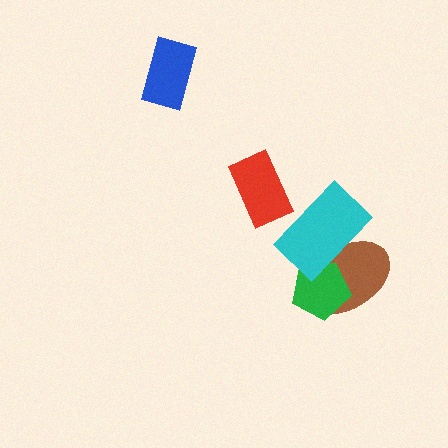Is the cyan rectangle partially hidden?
No, no other shape covers it.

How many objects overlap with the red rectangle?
0 objects overlap with the red rectangle.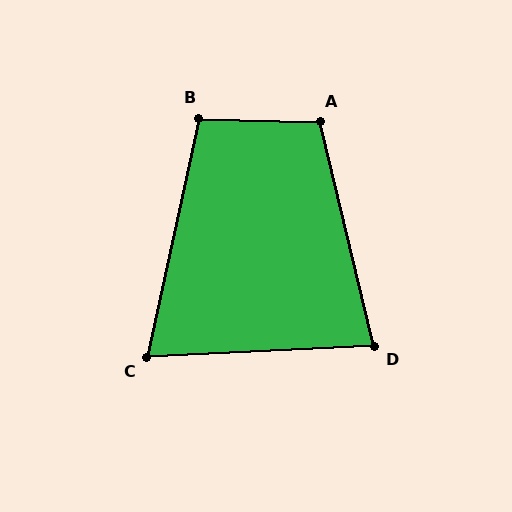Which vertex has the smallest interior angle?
C, at approximately 75 degrees.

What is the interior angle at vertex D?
Approximately 79 degrees (acute).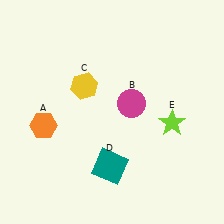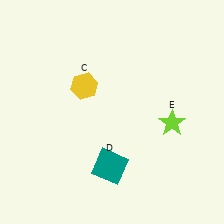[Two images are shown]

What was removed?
The magenta circle (B), the orange hexagon (A) were removed in Image 2.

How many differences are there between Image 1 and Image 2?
There are 2 differences between the two images.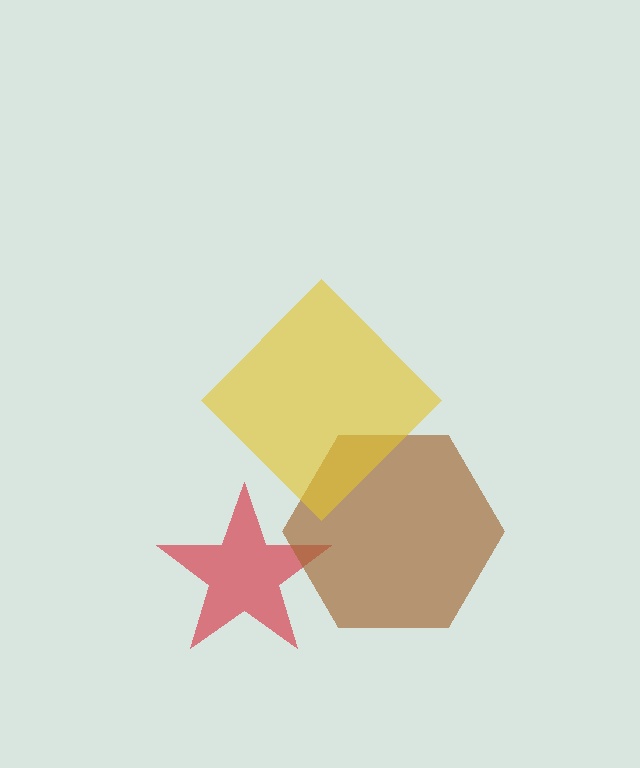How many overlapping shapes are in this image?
There are 3 overlapping shapes in the image.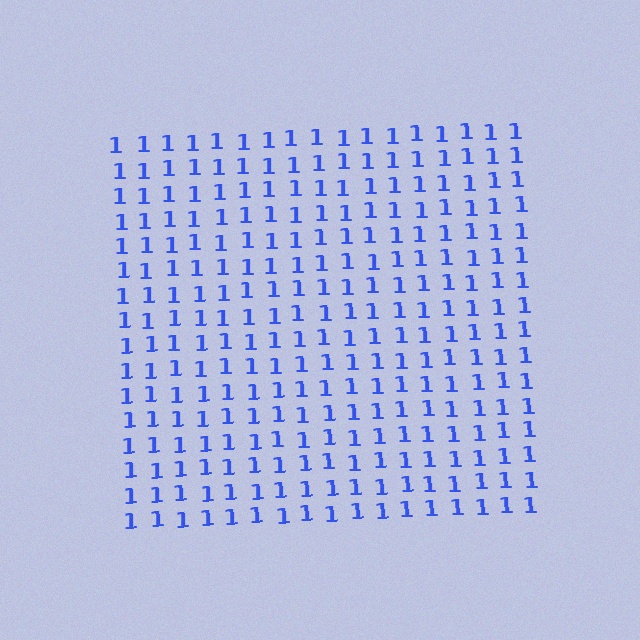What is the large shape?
The large shape is a square.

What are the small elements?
The small elements are digit 1's.